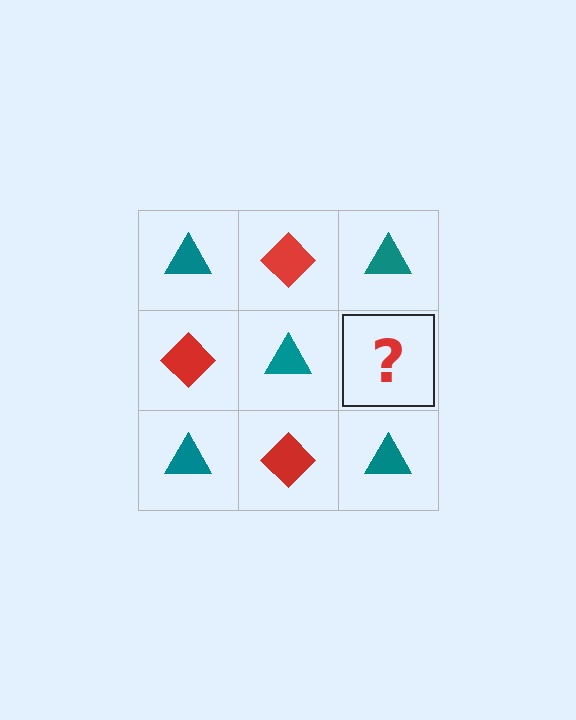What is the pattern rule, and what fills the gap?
The rule is that it alternates teal triangle and red diamond in a checkerboard pattern. The gap should be filled with a red diamond.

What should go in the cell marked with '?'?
The missing cell should contain a red diamond.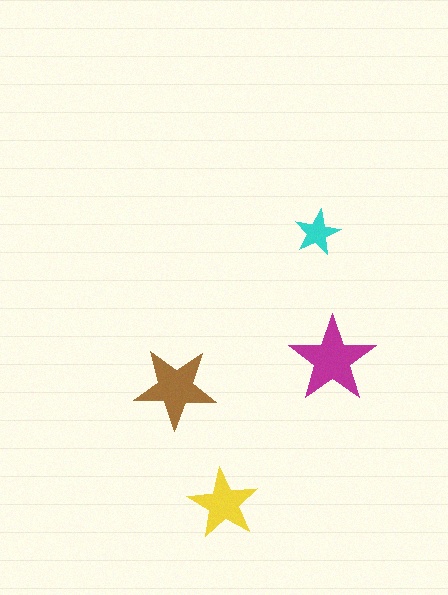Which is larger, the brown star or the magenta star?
The magenta one.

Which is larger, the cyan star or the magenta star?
The magenta one.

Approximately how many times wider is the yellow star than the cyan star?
About 1.5 times wider.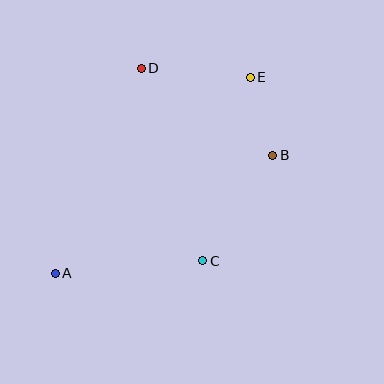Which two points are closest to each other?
Points B and E are closest to each other.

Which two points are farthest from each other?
Points A and E are farthest from each other.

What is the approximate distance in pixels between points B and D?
The distance between B and D is approximately 158 pixels.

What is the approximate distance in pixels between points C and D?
The distance between C and D is approximately 202 pixels.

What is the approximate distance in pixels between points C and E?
The distance between C and E is approximately 190 pixels.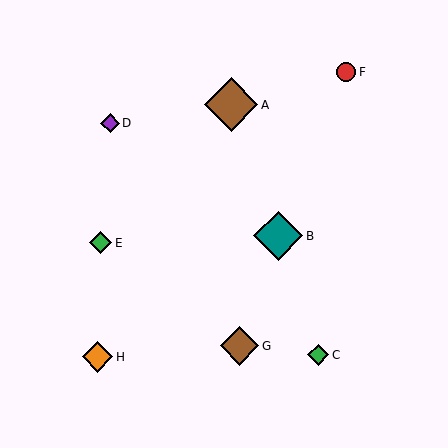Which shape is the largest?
The brown diamond (labeled A) is the largest.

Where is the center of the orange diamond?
The center of the orange diamond is at (98, 357).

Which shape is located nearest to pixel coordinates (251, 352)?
The brown diamond (labeled G) at (240, 346) is nearest to that location.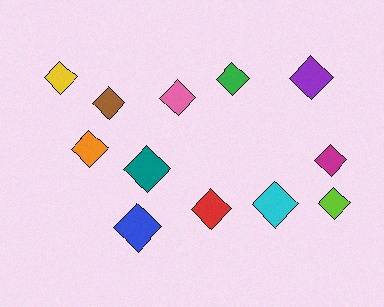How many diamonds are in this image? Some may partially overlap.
There are 12 diamonds.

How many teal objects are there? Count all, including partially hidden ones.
There is 1 teal object.